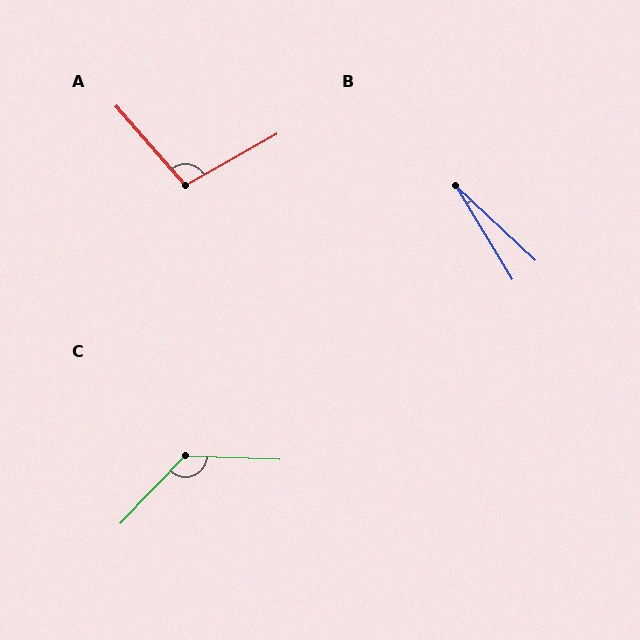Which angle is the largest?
C, at approximately 132 degrees.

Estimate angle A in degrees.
Approximately 101 degrees.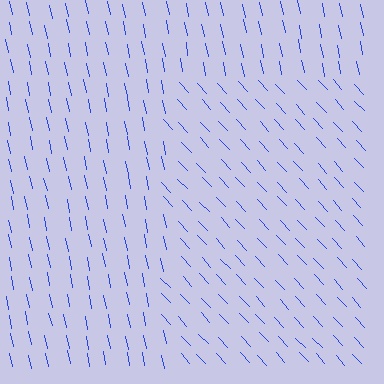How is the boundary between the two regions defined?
The boundary is defined purely by a change in line orientation (approximately 31 degrees difference). All lines are the same color and thickness.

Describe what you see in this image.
The image is filled with small blue line segments. A rectangle region in the image has lines oriented differently from the surrounding lines, creating a visible texture boundary.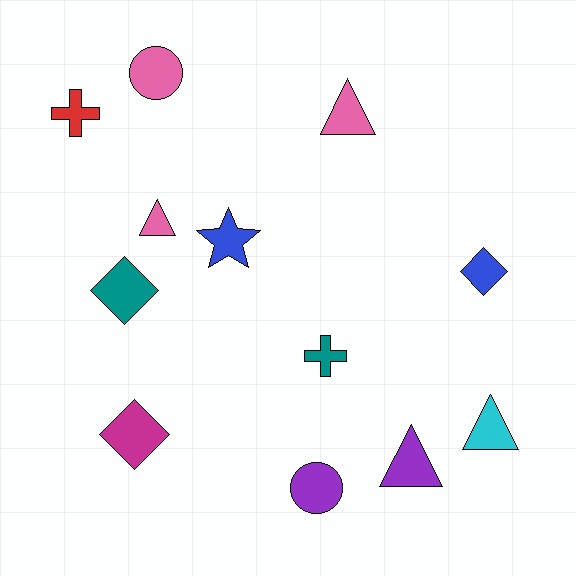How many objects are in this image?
There are 12 objects.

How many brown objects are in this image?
There are no brown objects.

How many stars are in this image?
There is 1 star.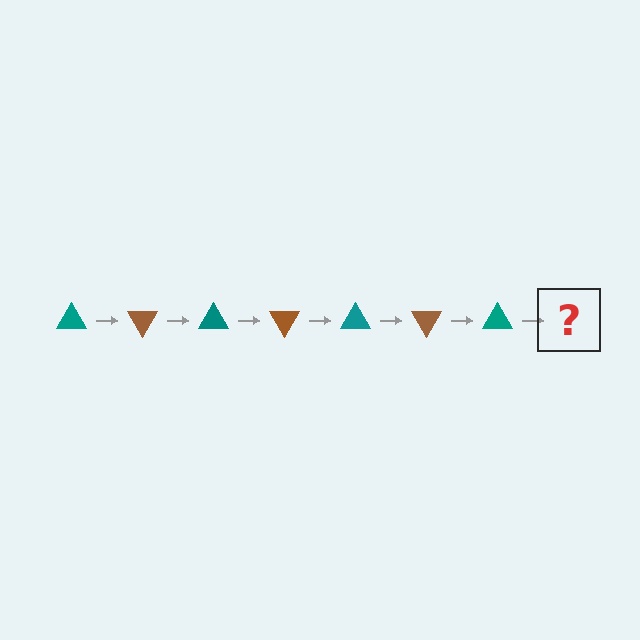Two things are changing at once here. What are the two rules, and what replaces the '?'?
The two rules are that it rotates 60 degrees each step and the color cycles through teal and brown. The '?' should be a brown triangle, rotated 420 degrees from the start.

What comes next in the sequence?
The next element should be a brown triangle, rotated 420 degrees from the start.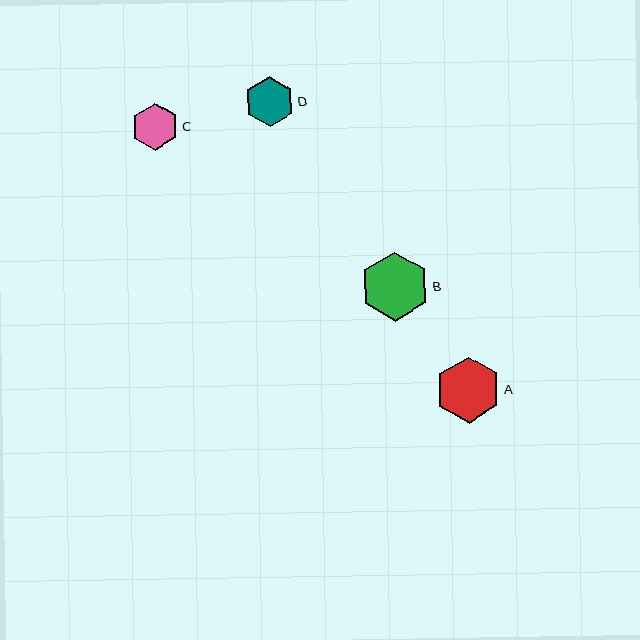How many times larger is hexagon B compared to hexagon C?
Hexagon B is approximately 1.5 times the size of hexagon C.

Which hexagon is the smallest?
Hexagon C is the smallest with a size of approximately 47 pixels.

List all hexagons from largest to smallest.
From largest to smallest: B, A, D, C.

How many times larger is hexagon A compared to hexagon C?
Hexagon A is approximately 1.4 times the size of hexagon C.